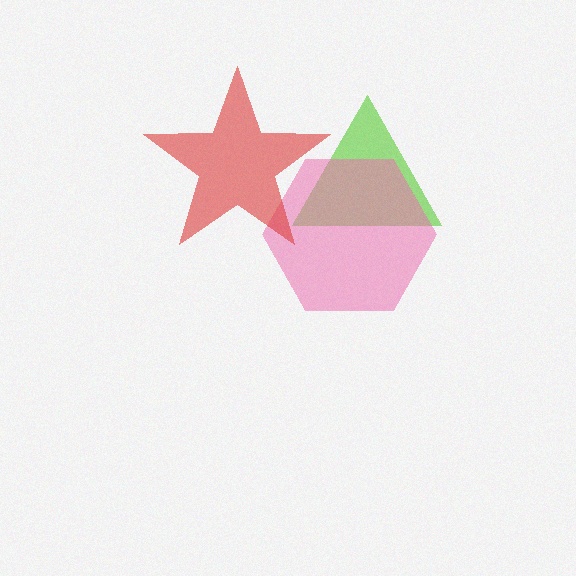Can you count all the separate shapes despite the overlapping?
Yes, there are 3 separate shapes.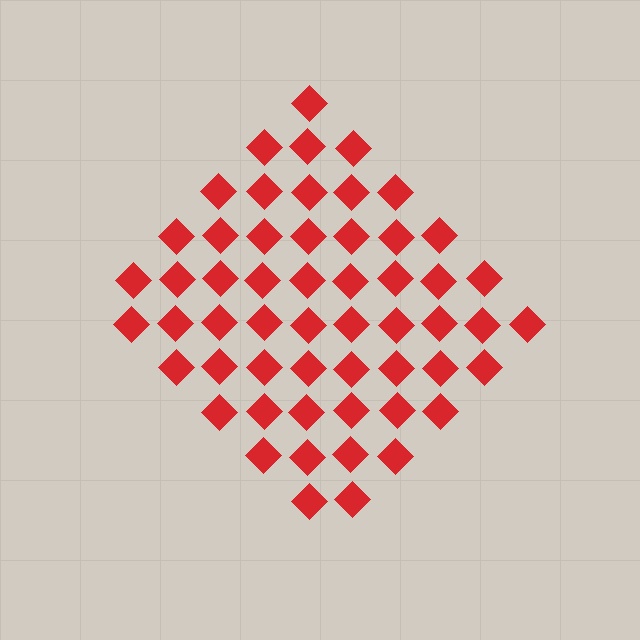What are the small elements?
The small elements are diamonds.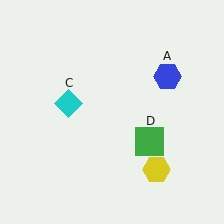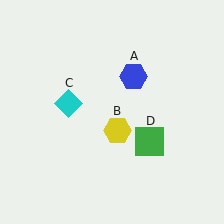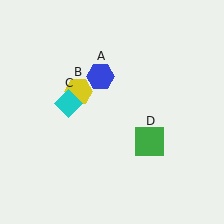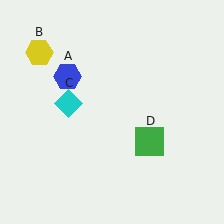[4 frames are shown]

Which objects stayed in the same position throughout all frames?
Cyan diamond (object C) and green square (object D) remained stationary.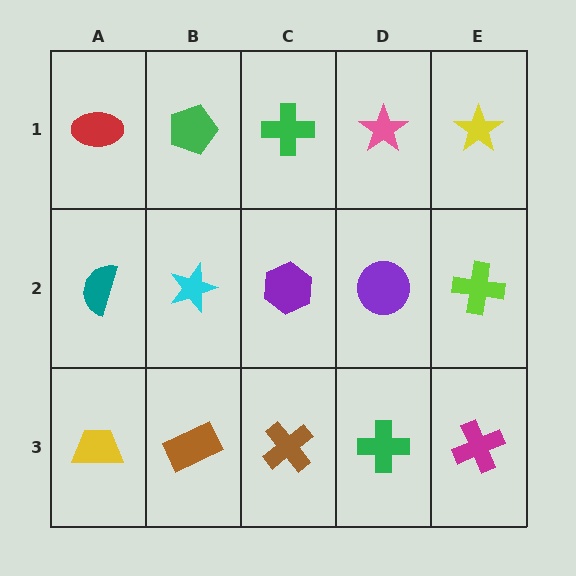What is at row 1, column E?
A yellow star.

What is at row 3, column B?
A brown rectangle.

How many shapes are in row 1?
5 shapes.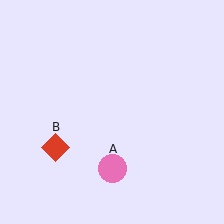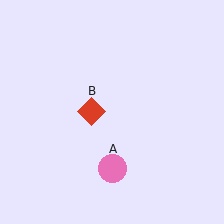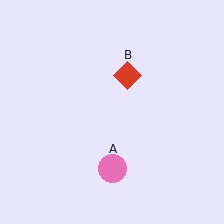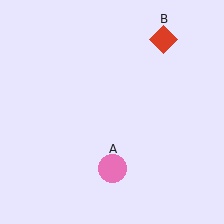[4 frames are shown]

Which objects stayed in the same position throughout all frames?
Pink circle (object A) remained stationary.